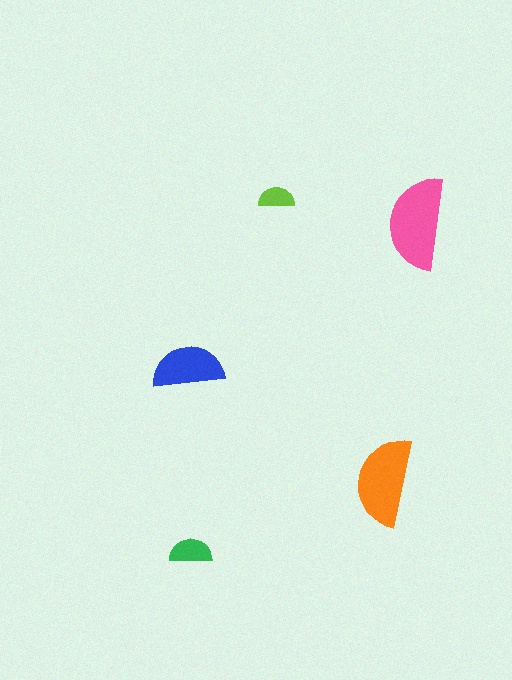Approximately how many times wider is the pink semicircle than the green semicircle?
About 2 times wider.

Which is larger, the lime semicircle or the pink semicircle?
The pink one.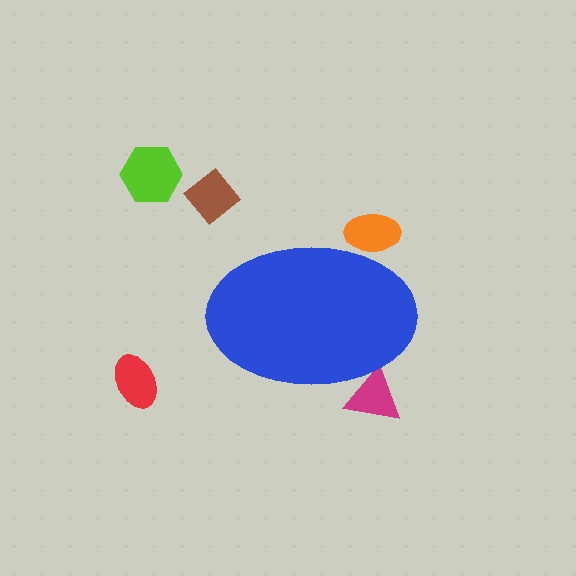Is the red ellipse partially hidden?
No, the red ellipse is fully visible.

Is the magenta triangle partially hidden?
Yes, the magenta triangle is partially hidden behind the blue ellipse.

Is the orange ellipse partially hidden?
Yes, the orange ellipse is partially hidden behind the blue ellipse.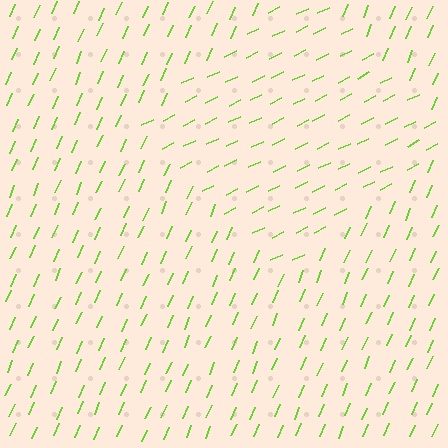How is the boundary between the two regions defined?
The boundary is defined purely by a change in line orientation (approximately 40 degrees difference). All lines are the same color and thickness.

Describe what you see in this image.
The image is filled with small lime line segments. A diamond region in the image has lines oriented differently from the surrounding lines, creating a visible texture boundary.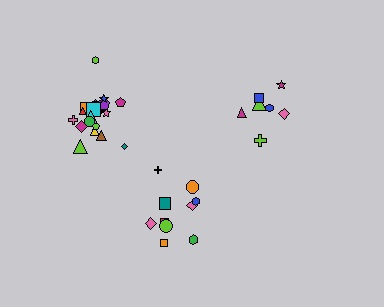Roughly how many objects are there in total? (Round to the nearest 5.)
Roughly 40 objects in total.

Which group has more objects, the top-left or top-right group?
The top-left group.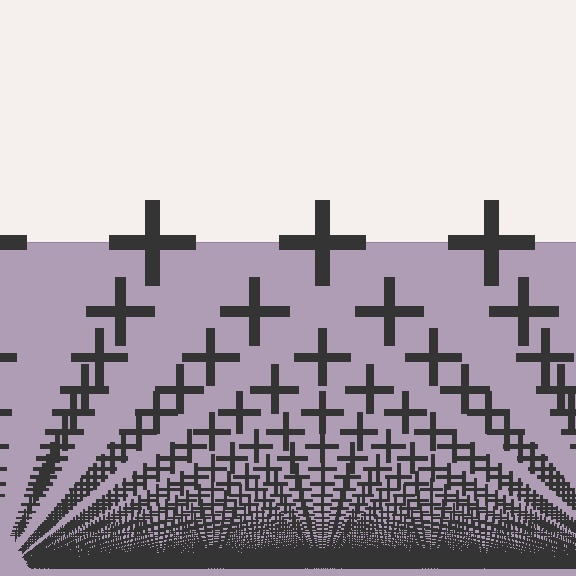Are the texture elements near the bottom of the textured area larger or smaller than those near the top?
Smaller. The gradient is inverted — elements near the bottom are smaller and denser.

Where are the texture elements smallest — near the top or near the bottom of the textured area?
Near the bottom.